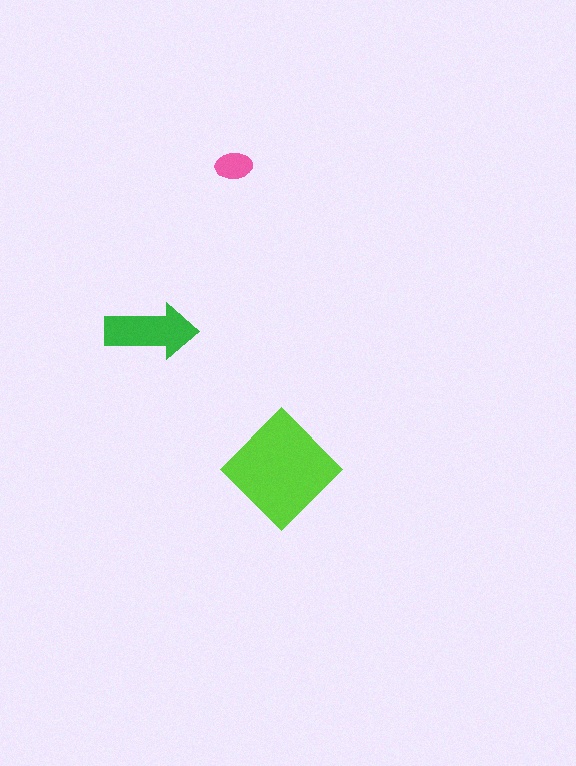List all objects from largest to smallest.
The lime diamond, the green arrow, the pink ellipse.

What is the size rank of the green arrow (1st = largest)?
2nd.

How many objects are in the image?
There are 3 objects in the image.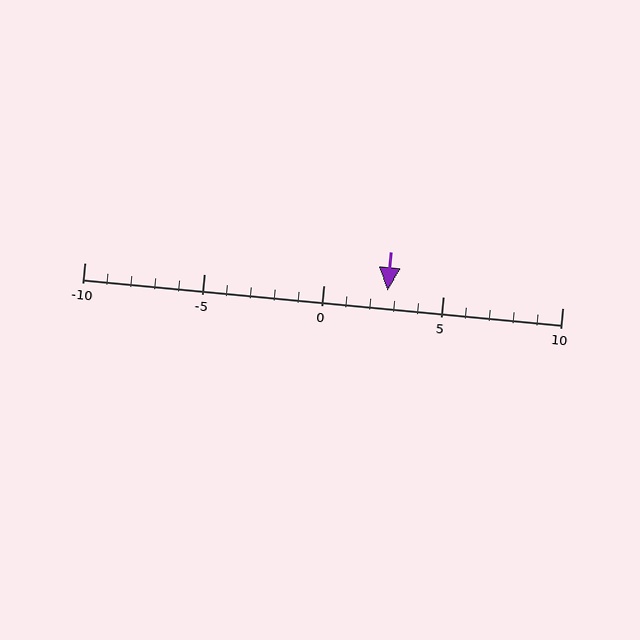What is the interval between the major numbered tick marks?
The major tick marks are spaced 5 units apart.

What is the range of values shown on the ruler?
The ruler shows values from -10 to 10.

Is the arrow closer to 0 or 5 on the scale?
The arrow is closer to 5.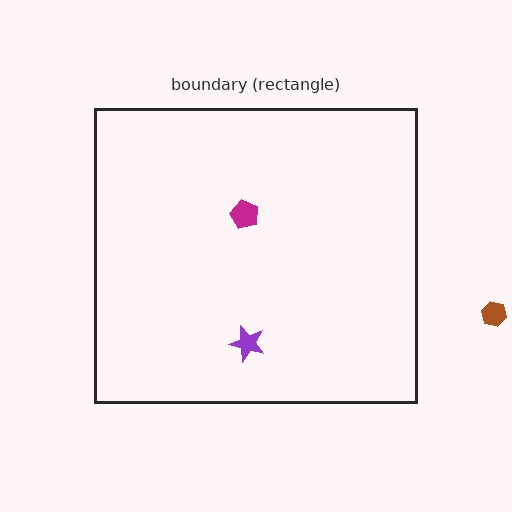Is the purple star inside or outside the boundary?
Inside.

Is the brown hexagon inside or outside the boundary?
Outside.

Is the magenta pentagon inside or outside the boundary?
Inside.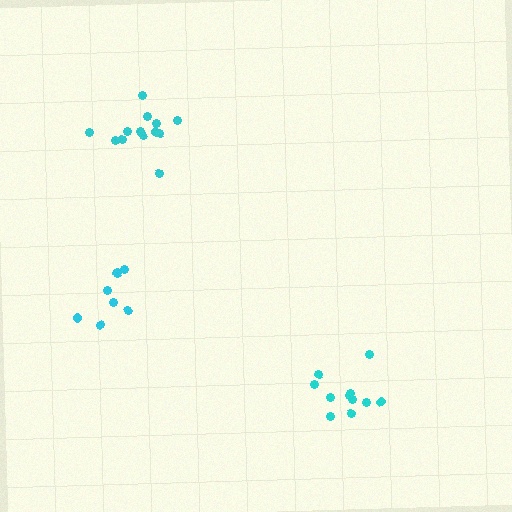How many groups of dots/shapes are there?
There are 3 groups.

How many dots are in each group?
Group 1: 11 dots, Group 2: 8 dots, Group 3: 13 dots (32 total).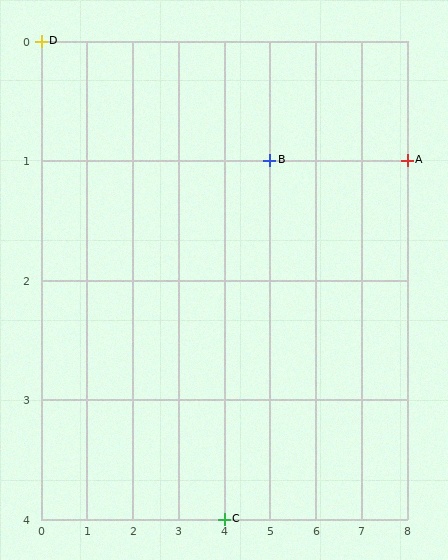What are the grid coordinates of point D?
Point D is at grid coordinates (0, 0).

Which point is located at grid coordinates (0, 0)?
Point D is at (0, 0).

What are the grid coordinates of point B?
Point B is at grid coordinates (5, 1).